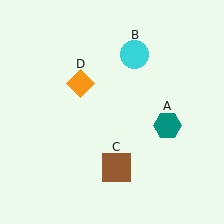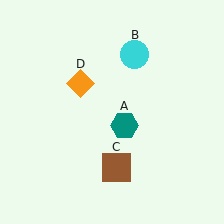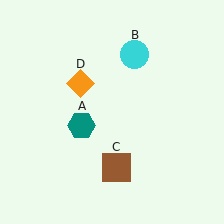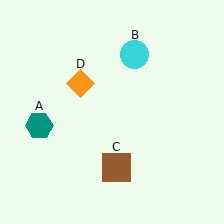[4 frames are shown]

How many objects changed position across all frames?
1 object changed position: teal hexagon (object A).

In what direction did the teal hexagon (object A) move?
The teal hexagon (object A) moved left.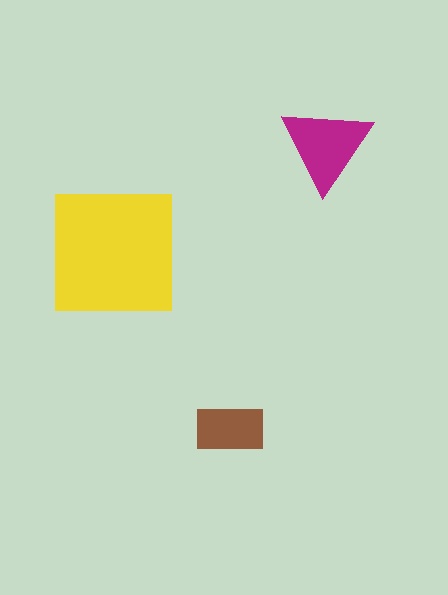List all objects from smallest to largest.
The brown rectangle, the magenta triangle, the yellow square.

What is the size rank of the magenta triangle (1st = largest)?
2nd.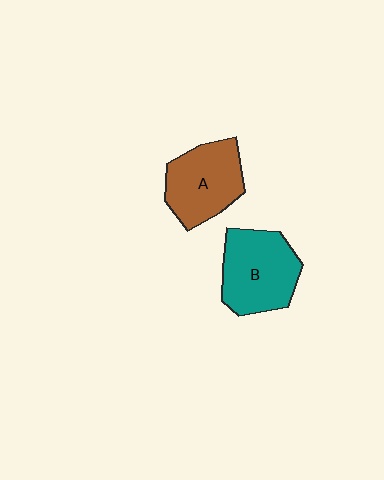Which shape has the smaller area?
Shape A (brown).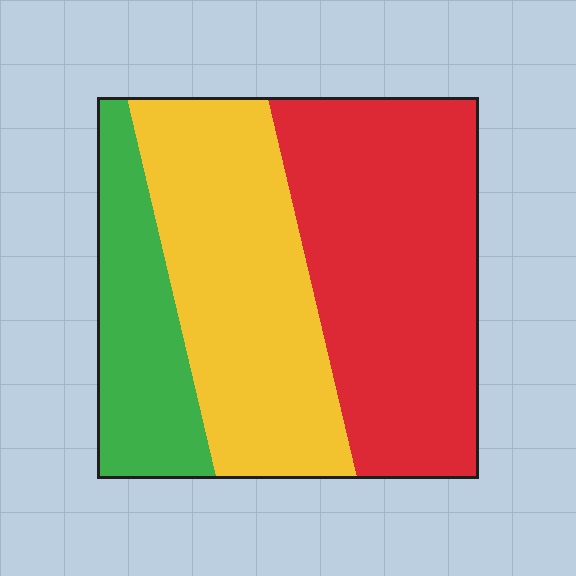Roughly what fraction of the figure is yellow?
Yellow covers about 35% of the figure.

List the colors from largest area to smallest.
From largest to smallest: red, yellow, green.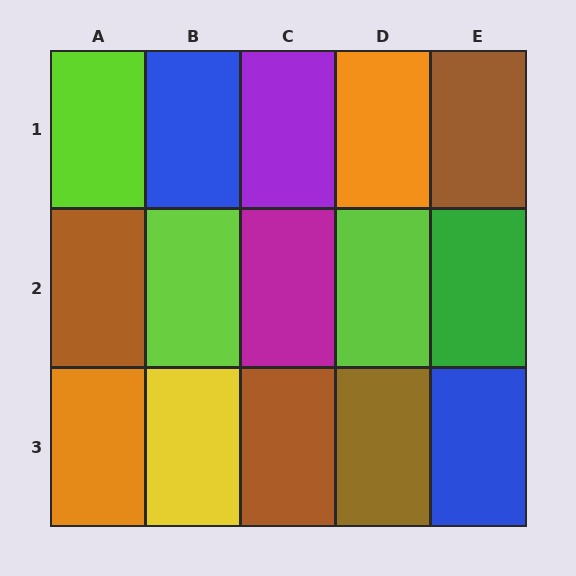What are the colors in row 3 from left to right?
Orange, yellow, brown, brown, blue.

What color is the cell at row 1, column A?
Lime.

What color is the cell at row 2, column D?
Lime.